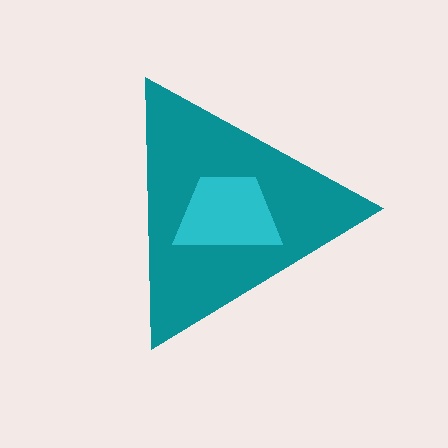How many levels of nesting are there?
2.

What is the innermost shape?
The cyan trapezoid.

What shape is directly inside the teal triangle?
The cyan trapezoid.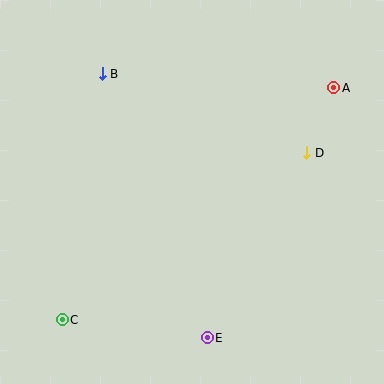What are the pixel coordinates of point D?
Point D is at (307, 153).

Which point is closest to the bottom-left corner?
Point C is closest to the bottom-left corner.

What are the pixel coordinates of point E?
Point E is at (207, 338).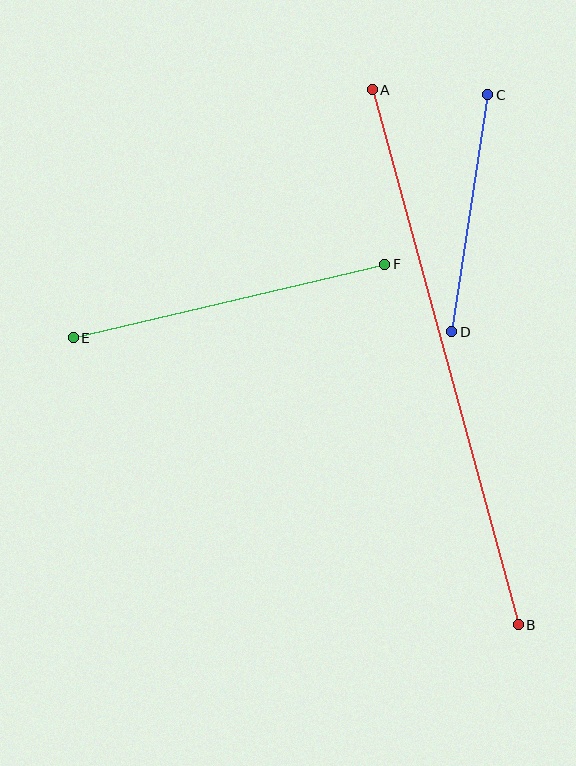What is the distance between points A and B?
The distance is approximately 555 pixels.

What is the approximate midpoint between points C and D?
The midpoint is at approximately (470, 213) pixels.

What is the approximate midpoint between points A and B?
The midpoint is at approximately (445, 357) pixels.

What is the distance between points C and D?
The distance is approximately 240 pixels.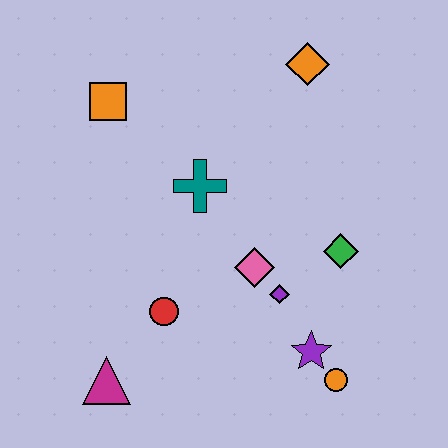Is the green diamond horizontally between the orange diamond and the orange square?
No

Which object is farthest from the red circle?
The orange diamond is farthest from the red circle.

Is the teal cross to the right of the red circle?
Yes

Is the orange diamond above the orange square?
Yes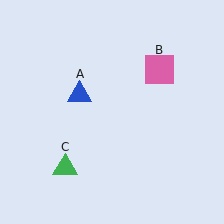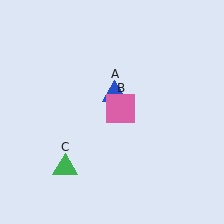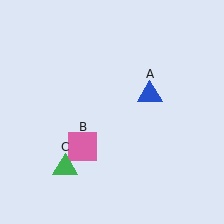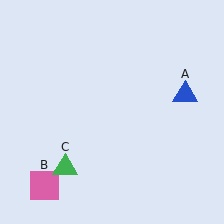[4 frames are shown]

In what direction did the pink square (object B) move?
The pink square (object B) moved down and to the left.